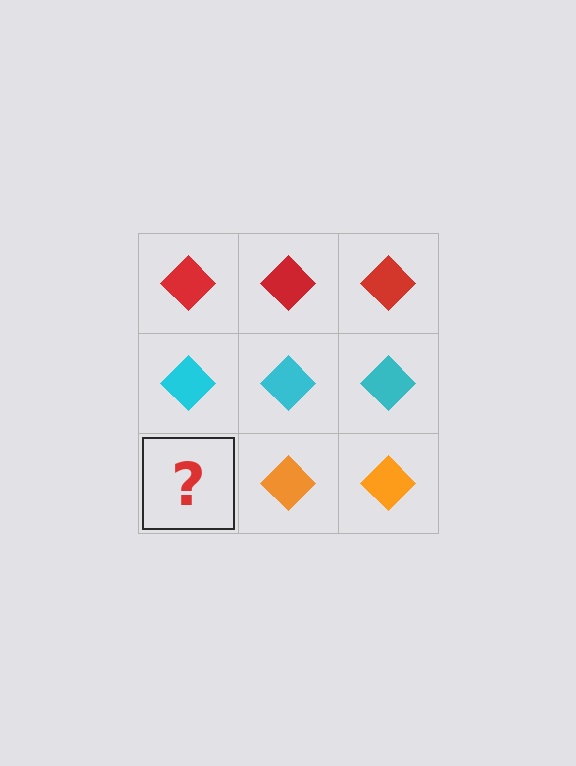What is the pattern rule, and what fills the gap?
The rule is that each row has a consistent color. The gap should be filled with an orange diamond.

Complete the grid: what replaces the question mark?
The question mark should be replaced with an orange diamond.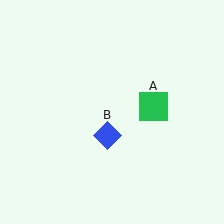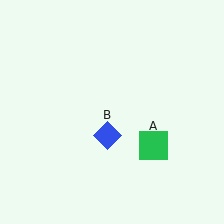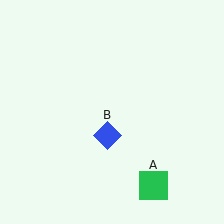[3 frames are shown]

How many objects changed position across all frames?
1 object changed position: green square (object A).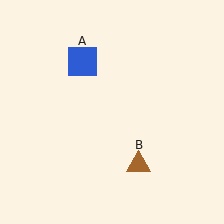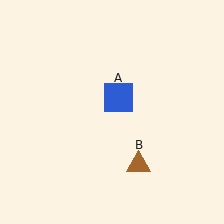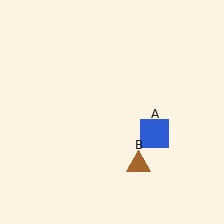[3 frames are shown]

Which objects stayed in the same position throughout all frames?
Brown triangle (object B) remained stationary.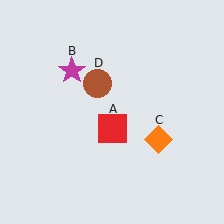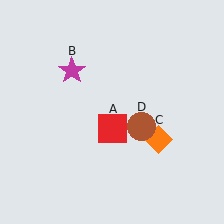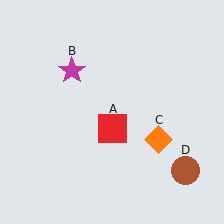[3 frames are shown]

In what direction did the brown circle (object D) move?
The brown circle (object D) moved down and to the right.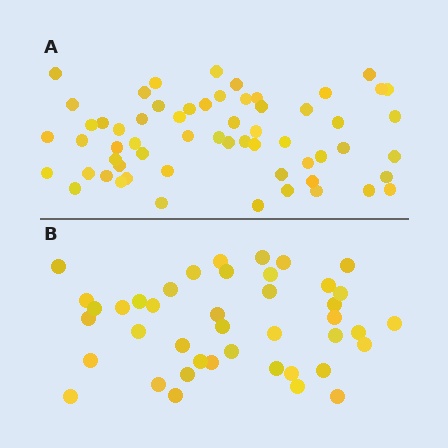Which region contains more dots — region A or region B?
Region A (the top region) has more dots.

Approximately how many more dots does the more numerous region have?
Region A has approximately 20 more dots than region B.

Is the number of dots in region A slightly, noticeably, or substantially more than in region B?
Region A has noticeably more, but not dramatically so. The ratio is roughly 1.4 to 1.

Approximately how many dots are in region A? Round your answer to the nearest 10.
About 60 dots.